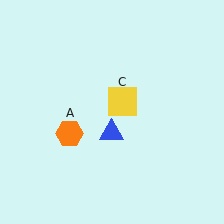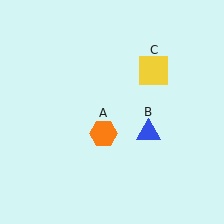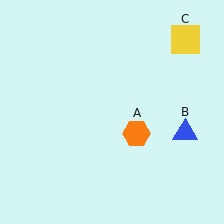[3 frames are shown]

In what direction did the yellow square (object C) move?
The yellow square (object C) moved up and to the right.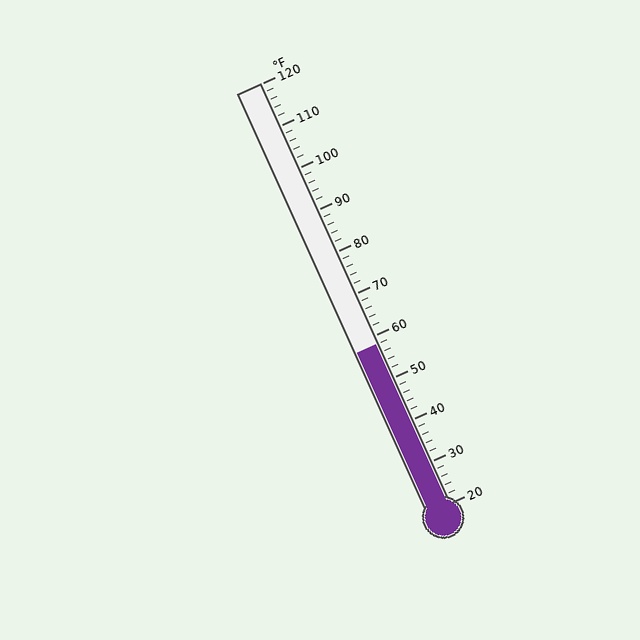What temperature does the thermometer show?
The thermometer shows approximately 58°F.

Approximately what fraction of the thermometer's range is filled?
The thermometer is filled to approximately 40% of its range.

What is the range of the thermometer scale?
The thermometer scale ranges from 20°F to 120°F.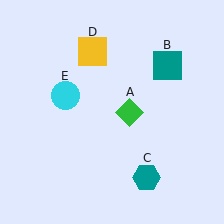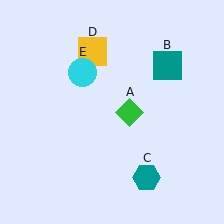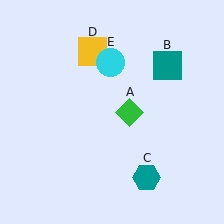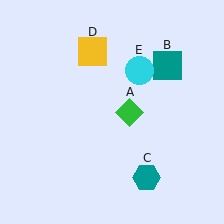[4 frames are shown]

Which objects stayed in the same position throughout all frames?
Green diamond (object A) and teal square (object B) and teal hexagon (object C) and yellow square (object D) remained stationary.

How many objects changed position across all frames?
1 object changed position: cyan circle (object E).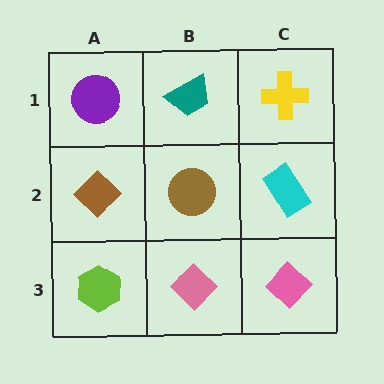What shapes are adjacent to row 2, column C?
A yellow cross (row 1, column C), a pink diamond (row 3, column C), a brown circle (row 2, column B).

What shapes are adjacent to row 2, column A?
A purple circle (row 1, column A), a lime hexagon (row 3, column A), a brown circle (row 2, column B).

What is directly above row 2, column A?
A purple circle.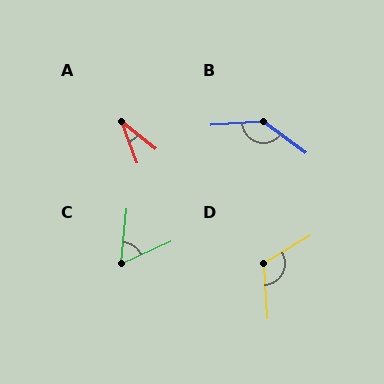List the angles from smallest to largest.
A (32°), C (60°), D (117°), B (139°).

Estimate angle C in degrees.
Approximately 60 degrees.